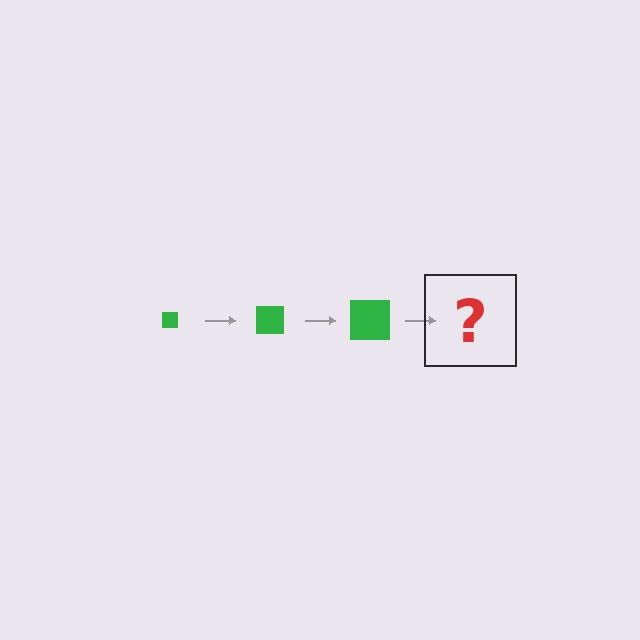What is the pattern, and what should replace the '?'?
The pattern is that the square gets progressively larger each step. The '?' should be a green square, larger than the previous one.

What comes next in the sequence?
The next element should be a green square, larger than the previous one.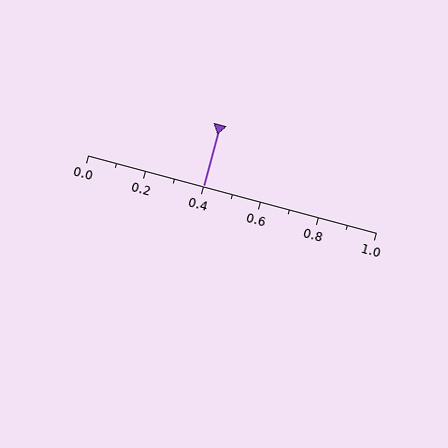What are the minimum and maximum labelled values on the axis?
The axis runs from 0.0 to 1.0.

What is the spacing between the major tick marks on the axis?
The major ticks are spaced 0.2 apart.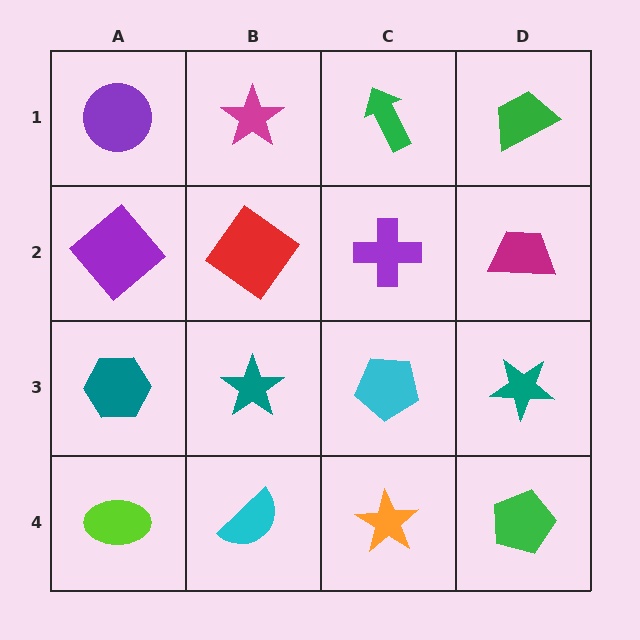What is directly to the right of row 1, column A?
A magenta star.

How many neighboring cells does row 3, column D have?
3.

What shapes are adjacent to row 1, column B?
A red diamond (row 2, column B), a purple circle (row 1, column A), a green arrow (row 1, column C).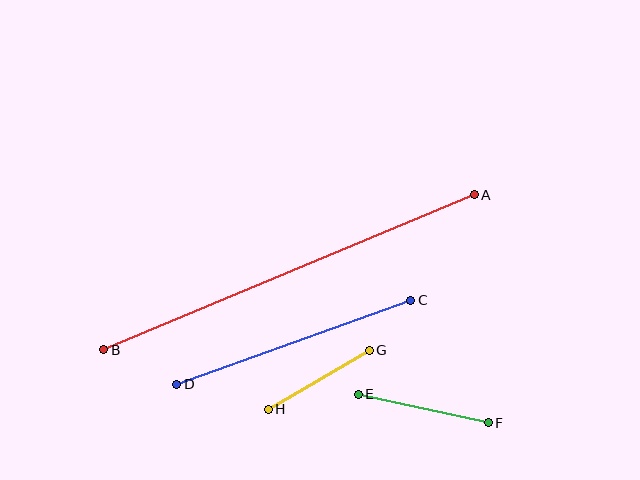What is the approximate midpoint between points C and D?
The midpoint is at approximately (294, 342) pixels.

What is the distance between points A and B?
The distance is approximately 401 pixels.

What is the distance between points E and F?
The distance is approximately 133 pixels.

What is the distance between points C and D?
The distance is approximately 248 pixels.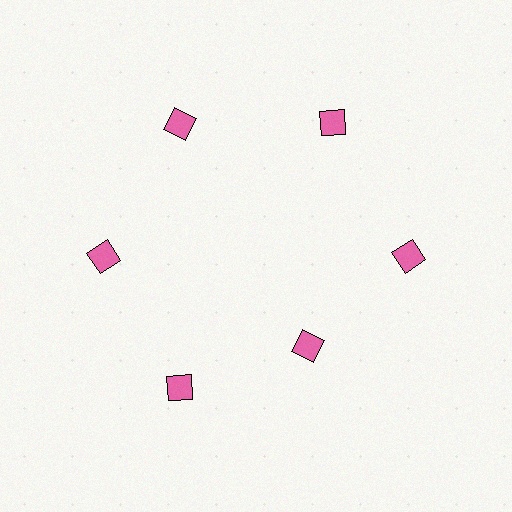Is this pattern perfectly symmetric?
No. The 6 pink diamonds are arranged in a ring, but one element near the 5 o'clock position is pulled inward toward the center, breaking the 6-fold rotational symmetry.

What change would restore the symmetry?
The symmetry would be restored by moving it outward, back onto the ring so that all 6 diamonds sit at equal angles and equal distance from the center.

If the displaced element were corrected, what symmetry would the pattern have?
It would have 6-fold rotational symmetry — the pattern would map onto itself every 60 degrees.